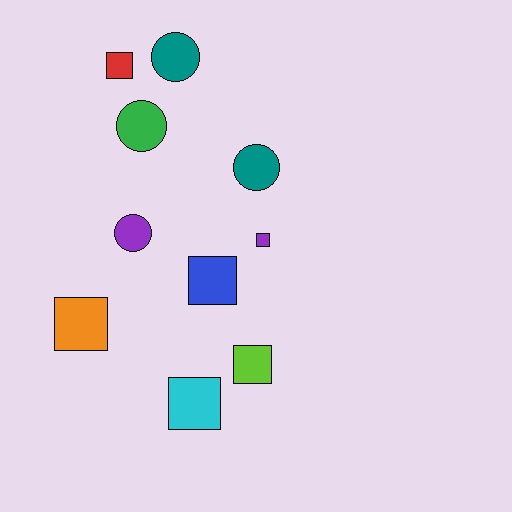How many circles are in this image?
There are 4 circles.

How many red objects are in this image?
There is 1 red object.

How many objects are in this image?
There are 10 objects.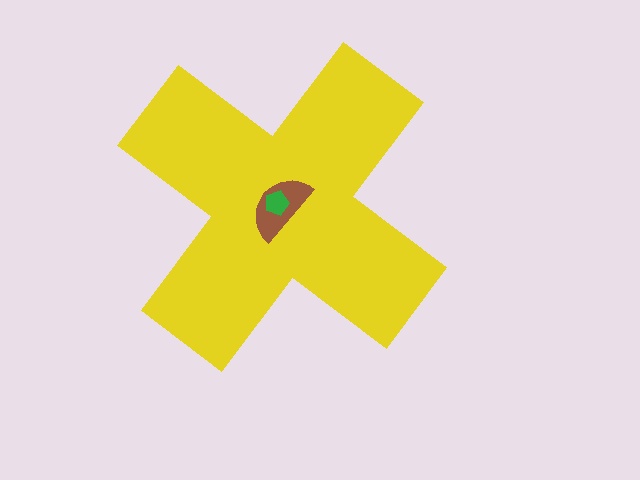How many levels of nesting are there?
3.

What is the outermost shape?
The yellow cross.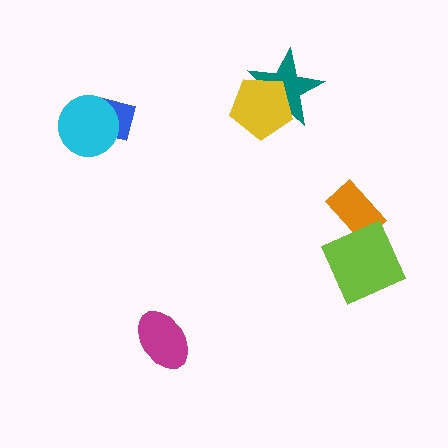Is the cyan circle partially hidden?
No, no other shape covers it.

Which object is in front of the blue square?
The cyan circle is in front of the blue square.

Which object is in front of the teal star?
The yellow pentagon is in front of the teal star.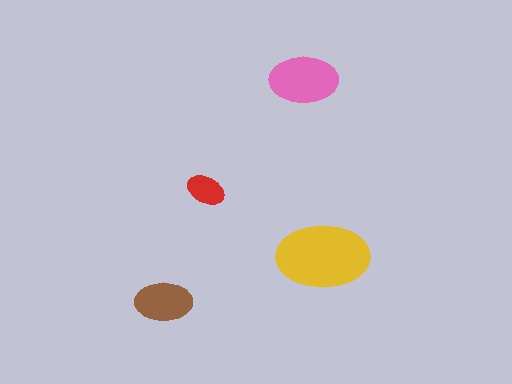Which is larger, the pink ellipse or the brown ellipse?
The pink one.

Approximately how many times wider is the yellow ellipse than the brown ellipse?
About 1.5 times wider.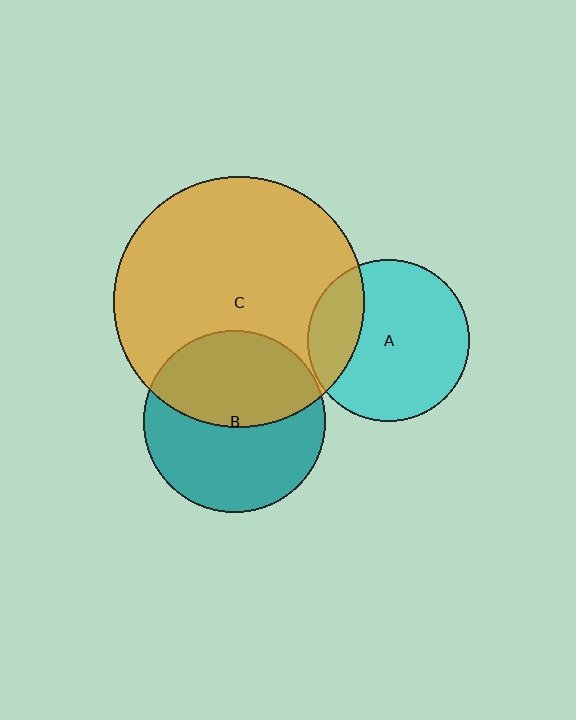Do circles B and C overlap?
Yes.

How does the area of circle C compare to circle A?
Approximately 2.4 times.